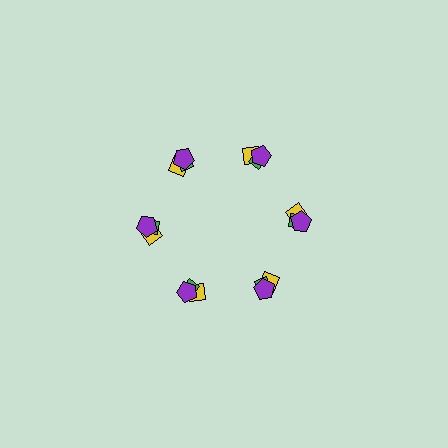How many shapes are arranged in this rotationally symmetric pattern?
There are 18 shapes, arranged in 6 groups of 3.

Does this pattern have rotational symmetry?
Yes, this pattern has 6-fold rotational symmetry. It looks the same after rotating 60 degrees around the center.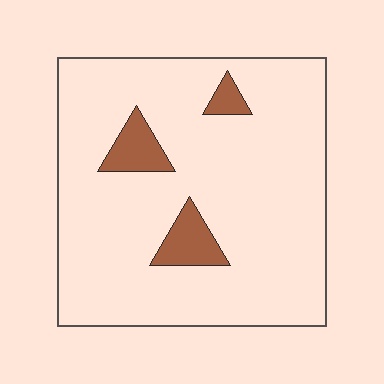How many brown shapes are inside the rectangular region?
3.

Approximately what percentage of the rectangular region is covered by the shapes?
Approximately 10%.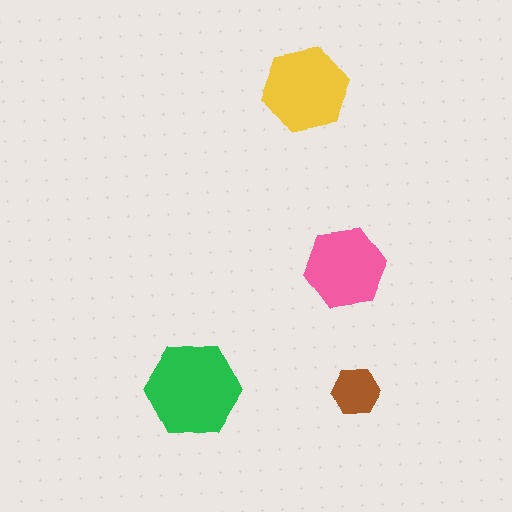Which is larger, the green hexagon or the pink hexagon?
The green one.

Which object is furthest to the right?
The brown hexagon is rightmost.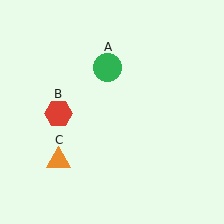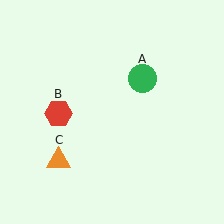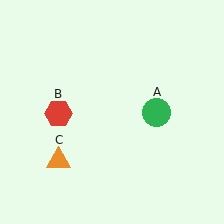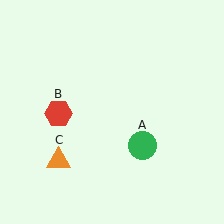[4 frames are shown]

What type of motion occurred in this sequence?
The green circle (object A) rotated clockwise around the center of the scene.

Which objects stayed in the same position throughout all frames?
Red hexagon (object B) and orange triangle (object C) remained stationary.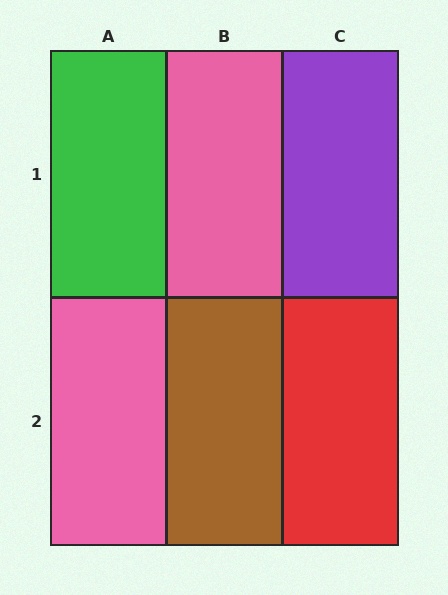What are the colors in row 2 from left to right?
Pink, brown, red.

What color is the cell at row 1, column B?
Pink.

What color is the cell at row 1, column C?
Purple.